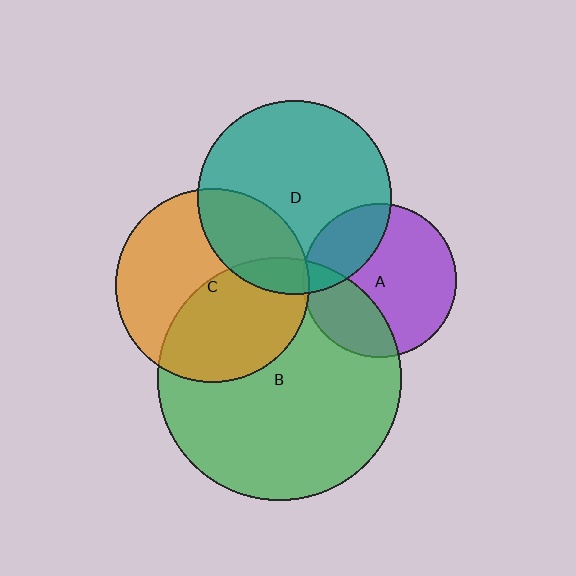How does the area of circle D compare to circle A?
Approximately 1.6 times.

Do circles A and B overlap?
Yes.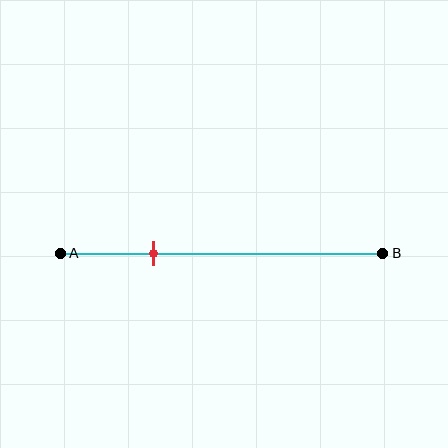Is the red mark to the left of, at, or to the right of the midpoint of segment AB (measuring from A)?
The red mark is to the left of the midpoint of segment AB.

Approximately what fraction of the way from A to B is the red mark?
The red mark is approximately 30% of the way from A to B.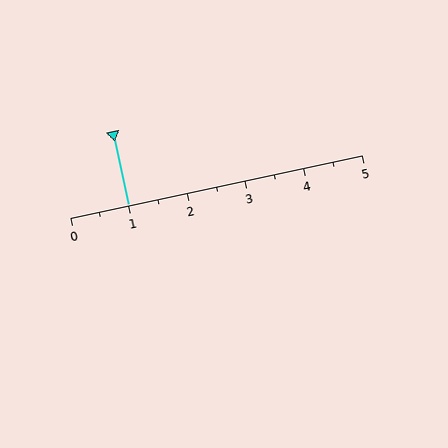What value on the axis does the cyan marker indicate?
The marker indicates approximately 1.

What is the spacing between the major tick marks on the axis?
The major ticks are spaced 1 apart.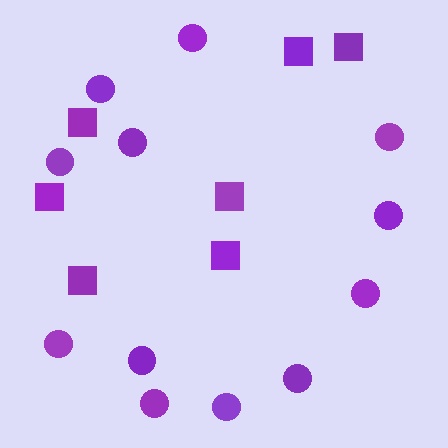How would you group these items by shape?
There are 2 groups: one group of circles (12) and one group of squares (7).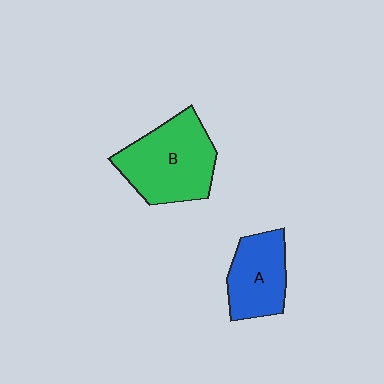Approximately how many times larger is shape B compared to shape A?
Approximately 1.5 times.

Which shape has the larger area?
Shape B (green).